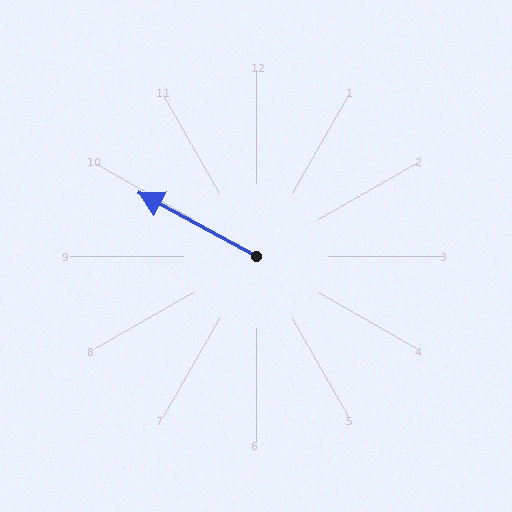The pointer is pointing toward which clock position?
Roughly 10 o'clock.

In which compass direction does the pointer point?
Northwest.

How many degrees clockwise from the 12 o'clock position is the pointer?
Approximately 299 degrees.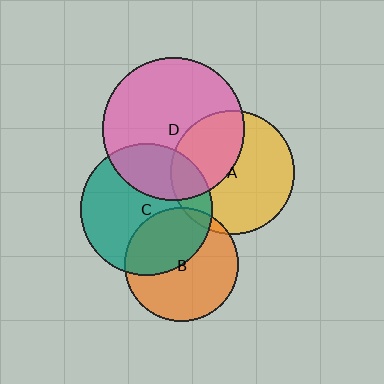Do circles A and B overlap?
Yes.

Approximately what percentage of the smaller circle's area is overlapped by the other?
Approximately 5%.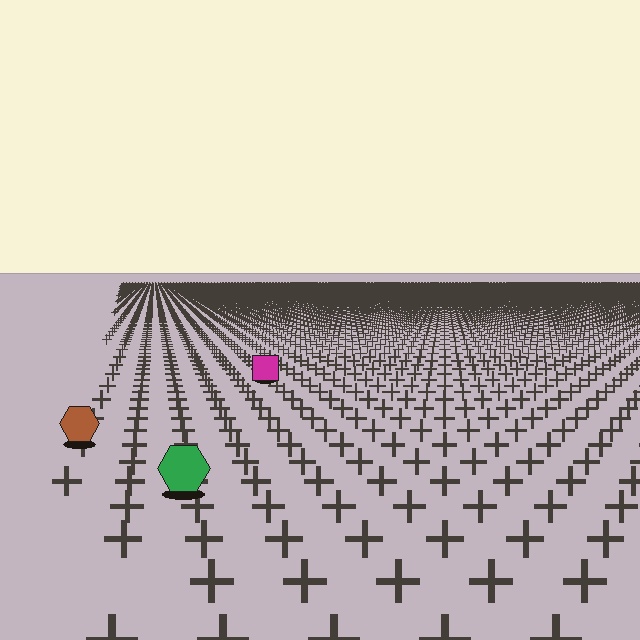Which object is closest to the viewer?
The green hexagon is closest. The texture marks near it are larger and more spread out.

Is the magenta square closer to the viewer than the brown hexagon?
No. The brown hexagon is closer — you can tell from the texture gradient: the ground texture is coarser near it.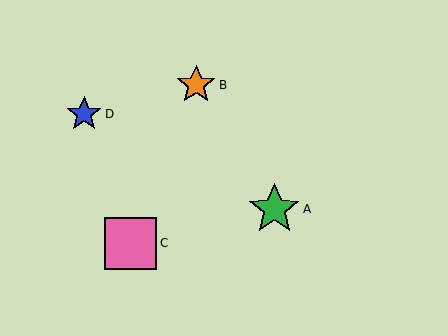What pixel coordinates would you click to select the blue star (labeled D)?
Click at (84, 114) to select the blue star D.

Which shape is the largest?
The pink square (labeled C) is the largest.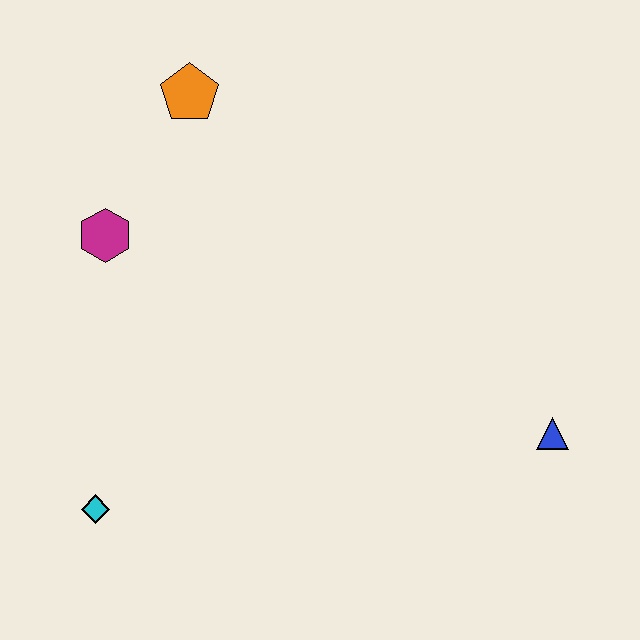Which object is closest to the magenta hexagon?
The orange pentagon is closest to the magenta hexagon.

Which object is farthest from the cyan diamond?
The blue triangle is farthest from the cyan diamond.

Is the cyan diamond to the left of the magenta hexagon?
Yes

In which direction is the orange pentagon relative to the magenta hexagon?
The orange pentagon is above the magenta hexagon.